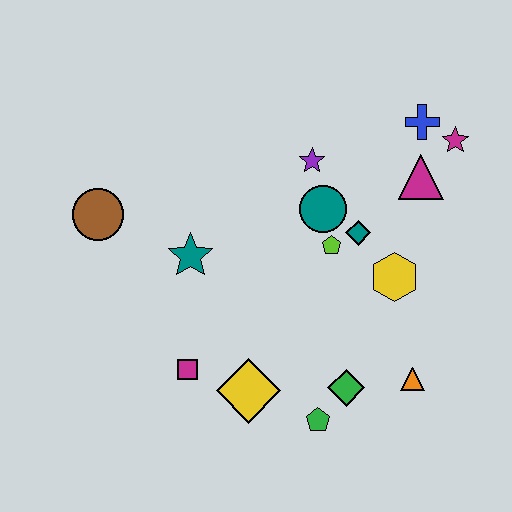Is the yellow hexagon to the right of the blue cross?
No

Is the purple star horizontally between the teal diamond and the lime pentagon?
No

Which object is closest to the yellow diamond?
The magenta square is closest to the yellow diamond.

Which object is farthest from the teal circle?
The brown circle is farthest from the teal circle.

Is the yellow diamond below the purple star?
Yes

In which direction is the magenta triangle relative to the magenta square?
The magenta triangle is to the right of the magenta square.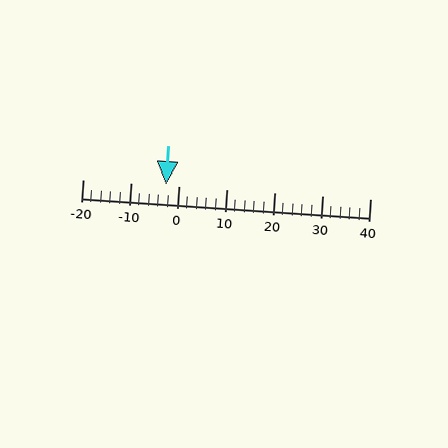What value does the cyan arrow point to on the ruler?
The cyan arrow points to approximately -3.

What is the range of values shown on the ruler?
The ruler shows values from -20 to 40.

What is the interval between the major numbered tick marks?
The major tick marks are spaced 10 units apart.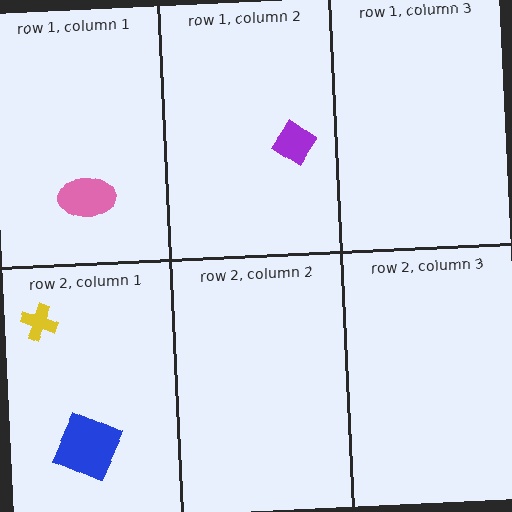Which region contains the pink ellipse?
The row 1, column 1 region.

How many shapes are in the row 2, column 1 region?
2.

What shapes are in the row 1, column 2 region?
The purple diamond.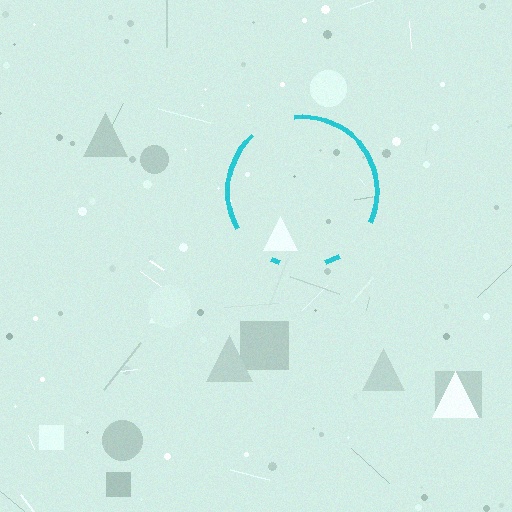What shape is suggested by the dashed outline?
The dashed outline suggests a circle.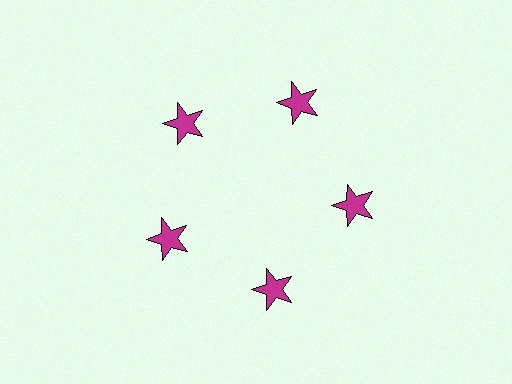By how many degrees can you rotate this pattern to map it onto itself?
The pattern maps onto itself every 72 degrees of rotation.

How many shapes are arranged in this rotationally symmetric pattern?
There are 5 shapes, arranged in 5 groups of 1.